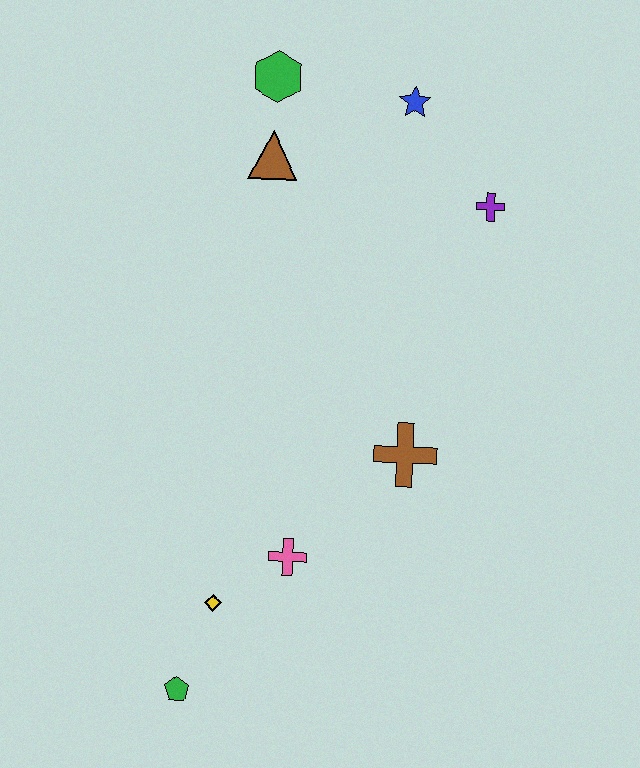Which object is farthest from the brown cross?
The green hexagon is farthest from the brown cross.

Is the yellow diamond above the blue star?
No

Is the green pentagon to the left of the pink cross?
Yes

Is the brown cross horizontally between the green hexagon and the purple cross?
Yes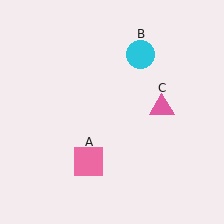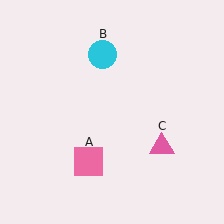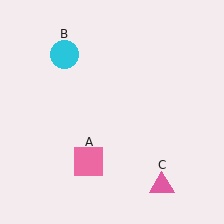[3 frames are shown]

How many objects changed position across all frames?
2 objects changed position: cyan circle (object B), pink triangle (object C).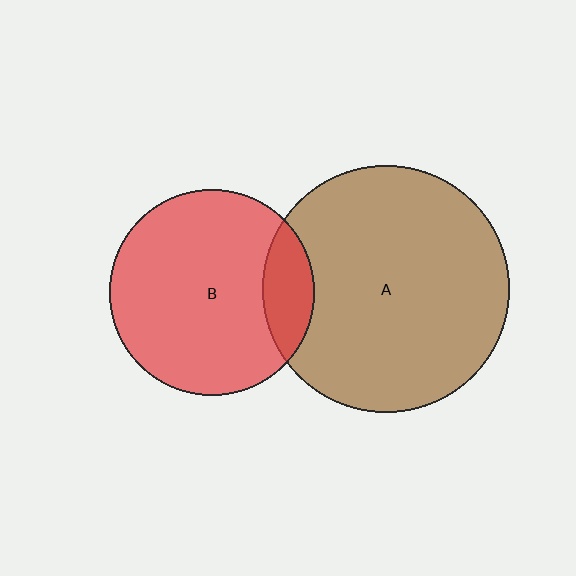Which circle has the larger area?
Circle A (brown).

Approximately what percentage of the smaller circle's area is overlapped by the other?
Approximately 15%.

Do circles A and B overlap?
Yes.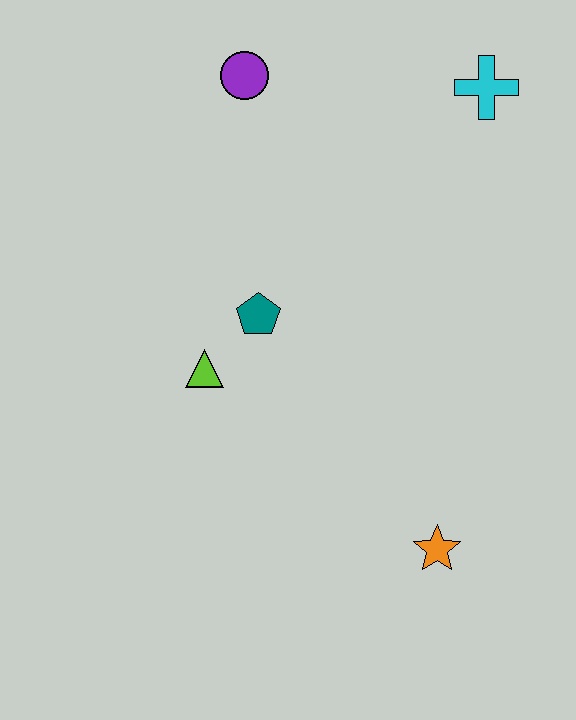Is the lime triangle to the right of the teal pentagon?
No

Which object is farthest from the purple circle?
The orange star is farthest from the purple circle.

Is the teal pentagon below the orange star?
No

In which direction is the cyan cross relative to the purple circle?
The cyan cross is to the right of the purple circle.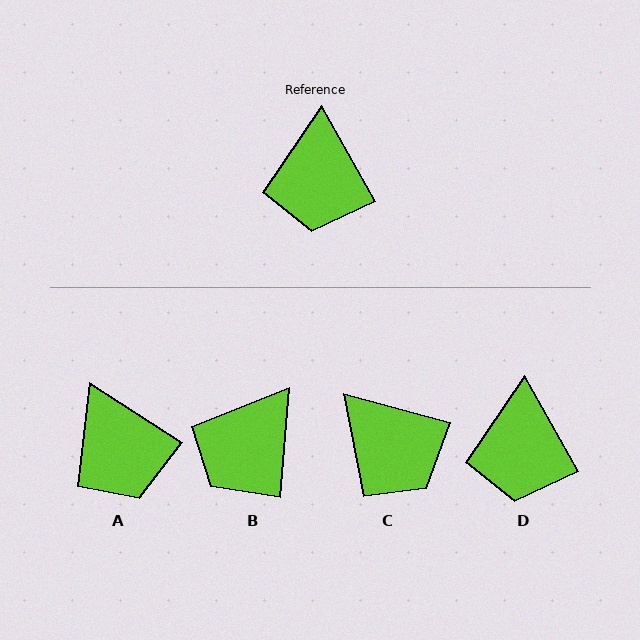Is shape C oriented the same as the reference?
No, it is off by about 45 degrees.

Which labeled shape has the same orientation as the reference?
D.